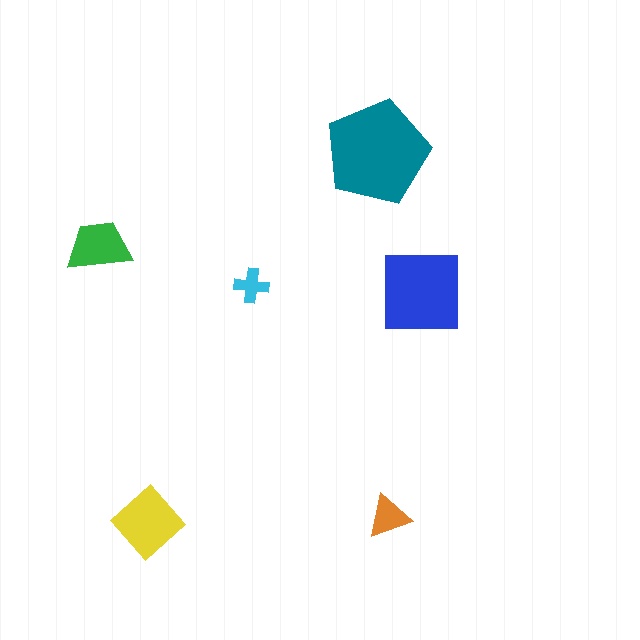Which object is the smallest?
The cyan cross.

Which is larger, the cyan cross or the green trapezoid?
The green trapezoid.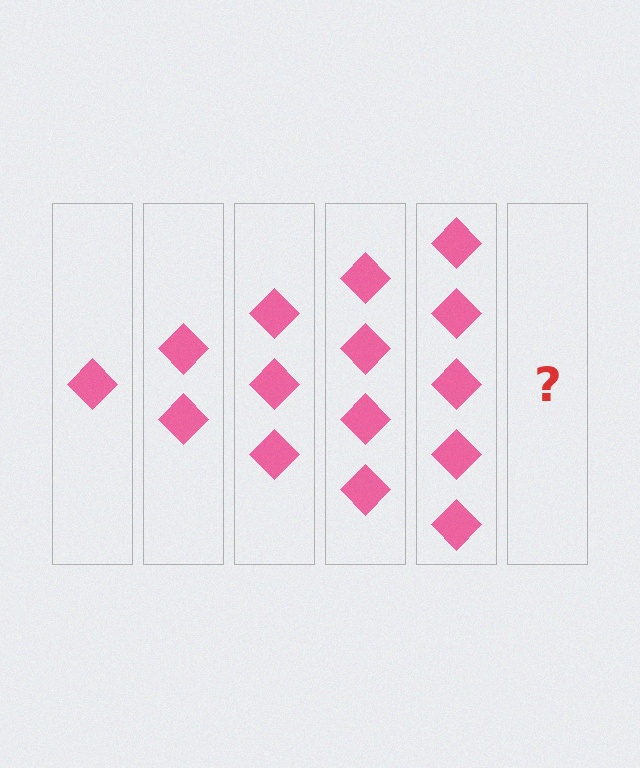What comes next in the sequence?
The next element should be 6 diamonds.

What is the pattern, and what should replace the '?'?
The pattern is that each step adds one more diamond. The '?' should be 6 diamonds.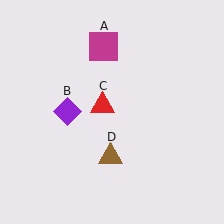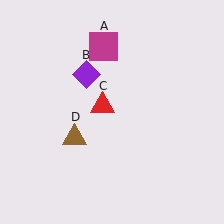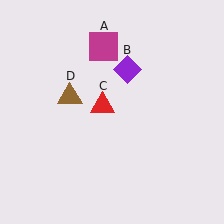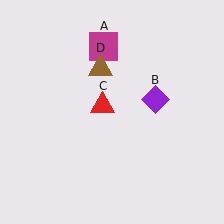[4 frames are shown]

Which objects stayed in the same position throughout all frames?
Magenta square (object A) and red triangle (object C) remained stationary.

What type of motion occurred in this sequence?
The purple diamond (object B), brown triangle (object D) rotated clockwise around the center of the scene.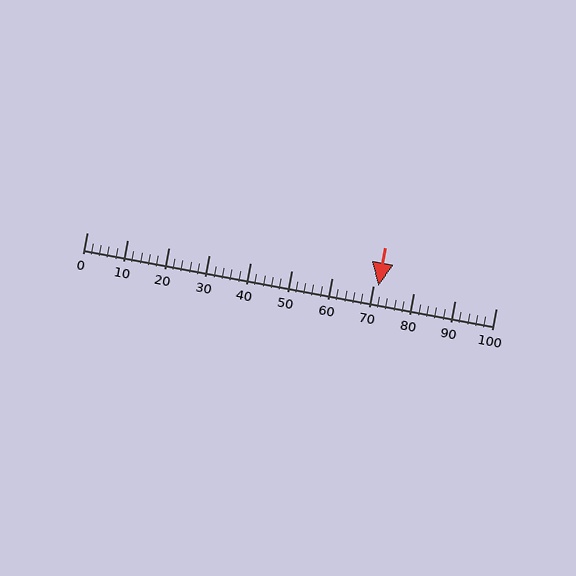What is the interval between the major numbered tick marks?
The major tick marks are spaced 10 units apart.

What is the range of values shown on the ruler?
The ruler shows values from 0 to 100.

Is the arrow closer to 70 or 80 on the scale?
The arrow is closer to 70.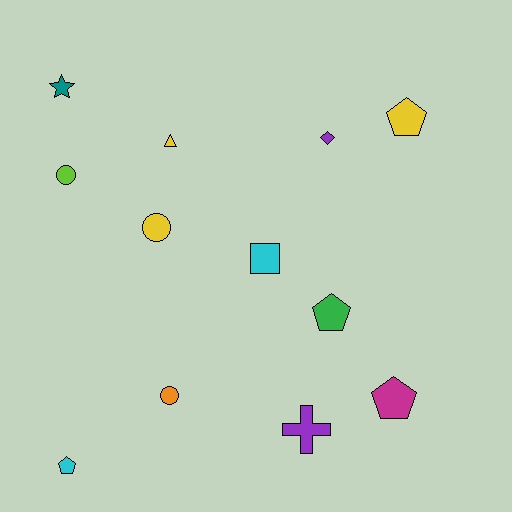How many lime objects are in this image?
There is 1 lime object.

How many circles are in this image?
There are 3 circles.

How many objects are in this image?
There are 12 objects.